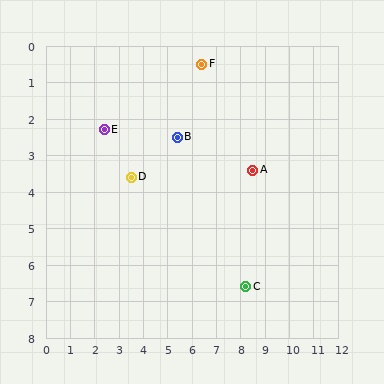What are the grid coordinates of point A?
Point A is at approximately (8.5, 3.4).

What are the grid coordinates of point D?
Point D is at approximately (3.5, 3.6).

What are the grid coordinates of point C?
Point C is at approximately (8.2, 6.6).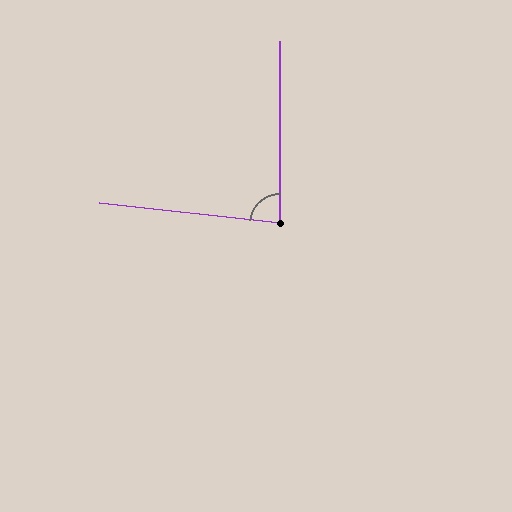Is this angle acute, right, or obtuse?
It is acute.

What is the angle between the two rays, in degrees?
Approximately 84 degrees.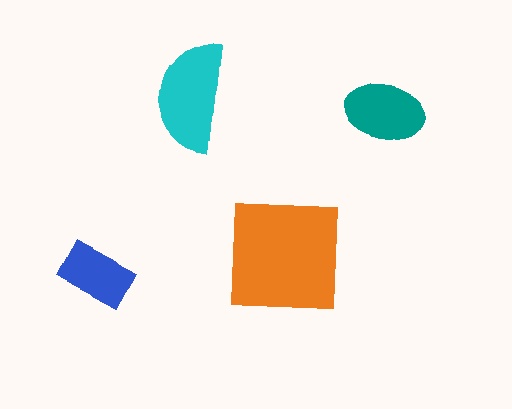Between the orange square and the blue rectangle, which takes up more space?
The orange square.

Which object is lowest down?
The blue rectangle is bottommost.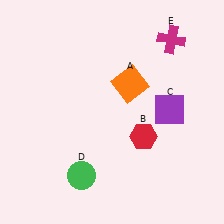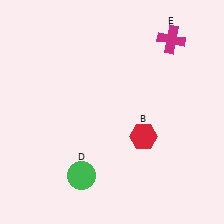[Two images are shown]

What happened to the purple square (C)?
The purple square (C) was removed in Image 2. It was in the top-right area of Image 1.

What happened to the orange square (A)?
The orange square (A) was removed in Image 2. It was in the top-right area of Image 1.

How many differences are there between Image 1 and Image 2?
There are 2 differences between the two images.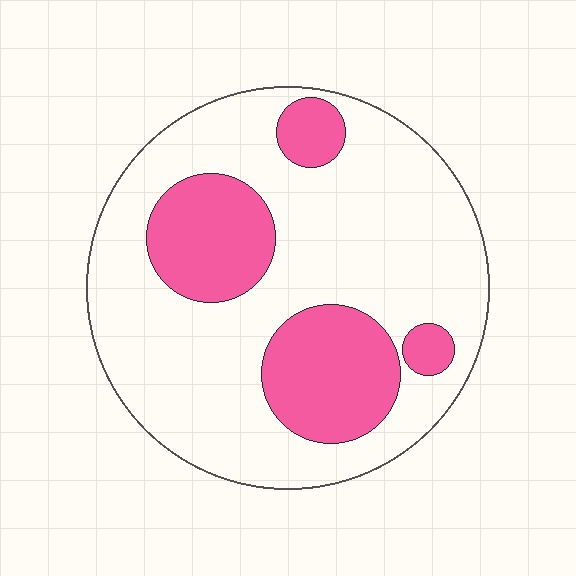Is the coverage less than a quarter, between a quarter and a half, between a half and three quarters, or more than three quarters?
Between a quarter and a half.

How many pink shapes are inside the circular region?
4.